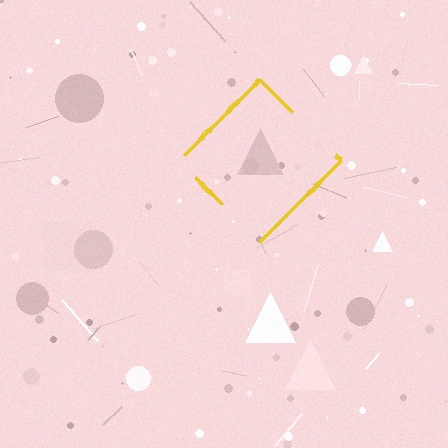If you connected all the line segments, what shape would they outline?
They would outline a diamond.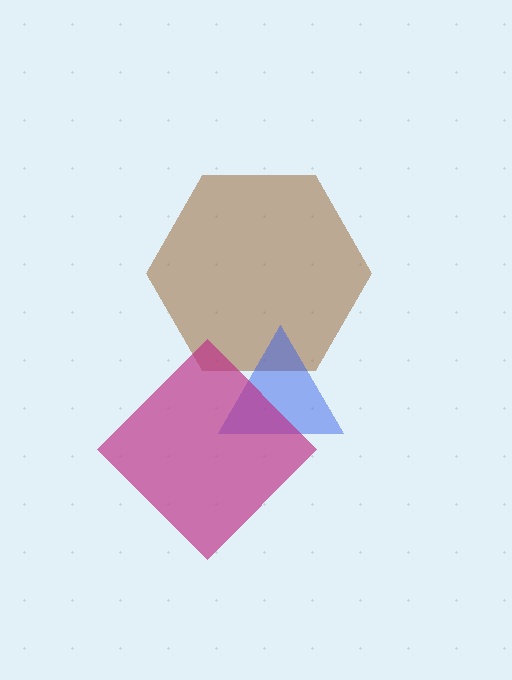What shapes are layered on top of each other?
The layered shapes are: a brown hexagon, a blue triangle, a magenta diamond.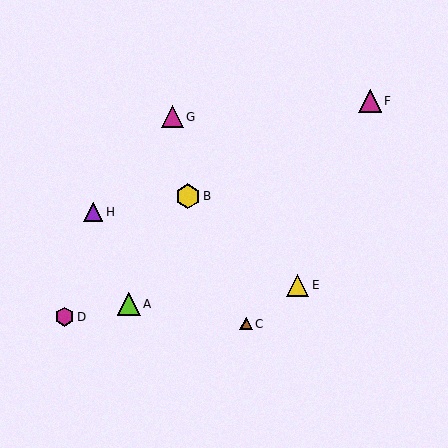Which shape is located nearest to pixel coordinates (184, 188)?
The yellow hexagon (labeled B) at (188, 196) is nearest to that location.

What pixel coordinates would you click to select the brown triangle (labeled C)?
Click at (246, 324) to select the brown triangle C.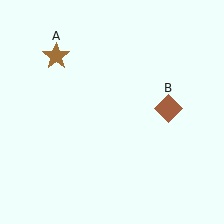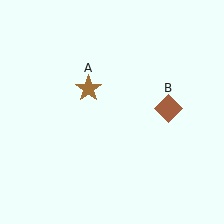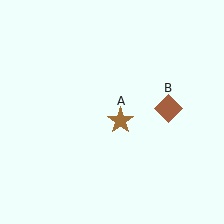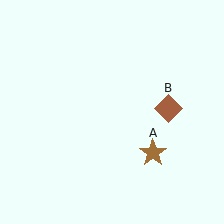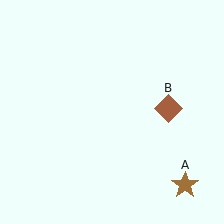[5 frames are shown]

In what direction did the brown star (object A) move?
The brown star (object A) moved down and to the right.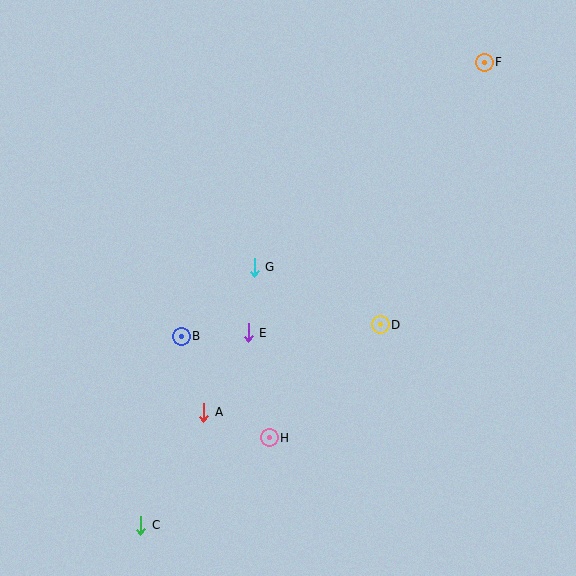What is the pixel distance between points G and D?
The distance between G and D is 138 pixels.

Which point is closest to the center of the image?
Point G at (254, 267) is closest to the center.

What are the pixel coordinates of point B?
Point B is at (181, 336).